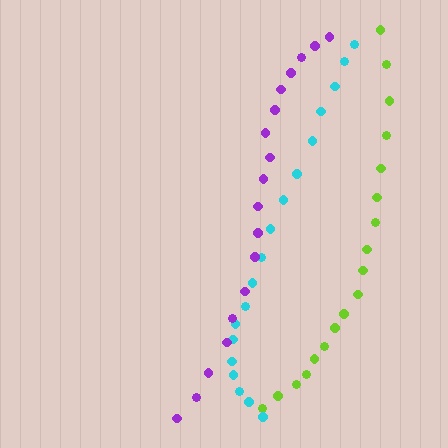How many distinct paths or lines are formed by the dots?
There are 3 distinct paths.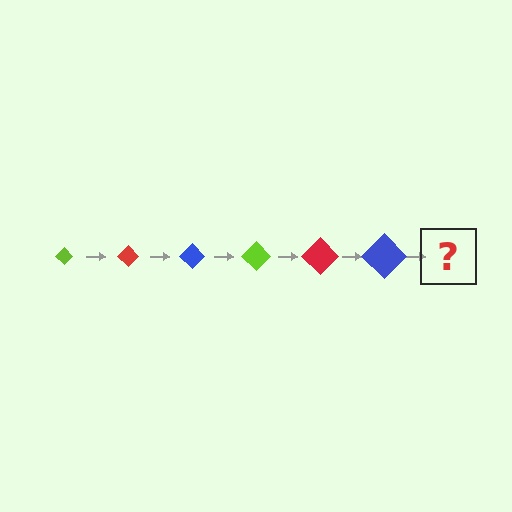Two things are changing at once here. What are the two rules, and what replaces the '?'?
The two rules are that the diamond grows larger each step and the color cycles through lime, red, and blue. The '?' should be a lime diamond, larger than the previous one.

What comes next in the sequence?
The next element should be a lime diamond, larger than the previous one.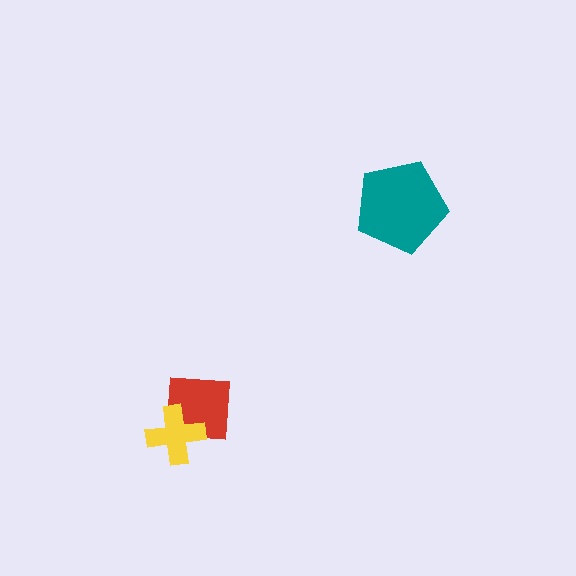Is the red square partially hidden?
Yes, it is partially covered by another shape.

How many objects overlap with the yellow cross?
1 object overlaps with the yellow cross.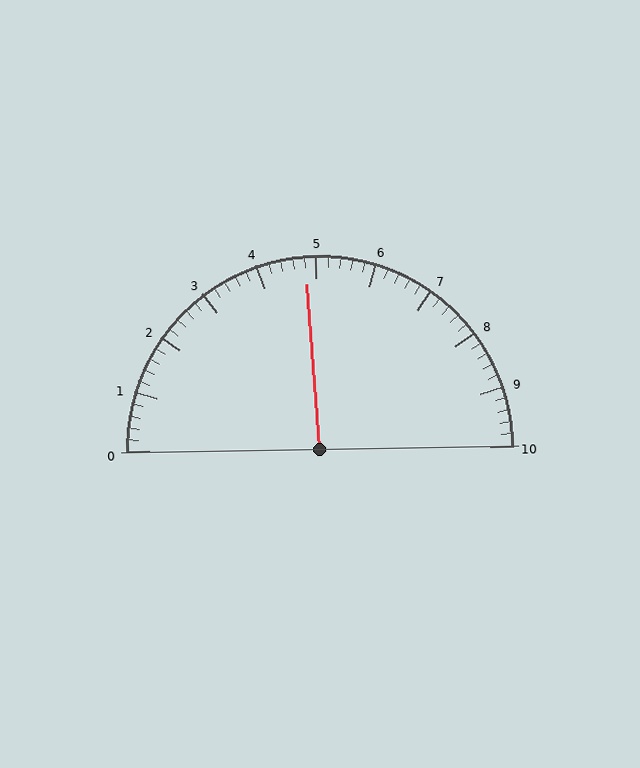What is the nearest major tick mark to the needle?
The nearest major tick mark is 5.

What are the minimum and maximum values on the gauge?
The gauge ranges from 0 to 10.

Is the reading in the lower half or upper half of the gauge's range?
The reading is in the lower half of the range (0 to 10).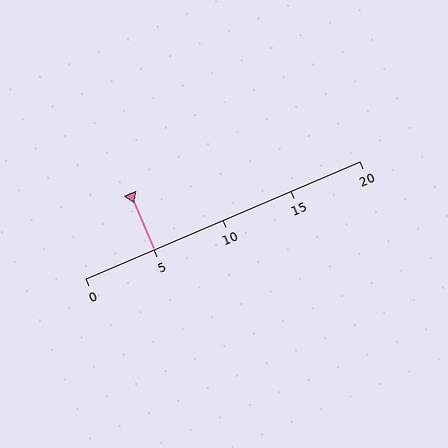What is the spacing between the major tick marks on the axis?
The major ticks are spaced 5 apart.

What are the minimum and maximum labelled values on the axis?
The axis runs from 0 to 20.